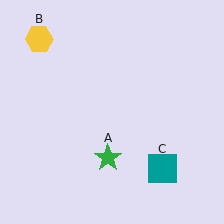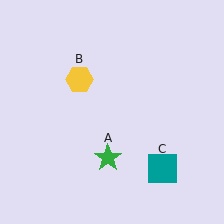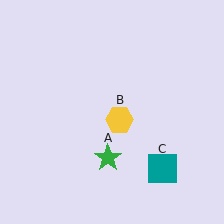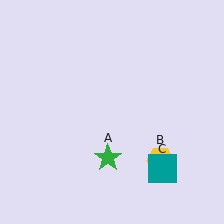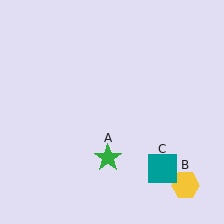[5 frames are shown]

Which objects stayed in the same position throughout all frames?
Green star (object A) and teal square (object C) remained stationary.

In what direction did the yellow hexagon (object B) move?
The yellow hexagon (object B) moved down and to the right.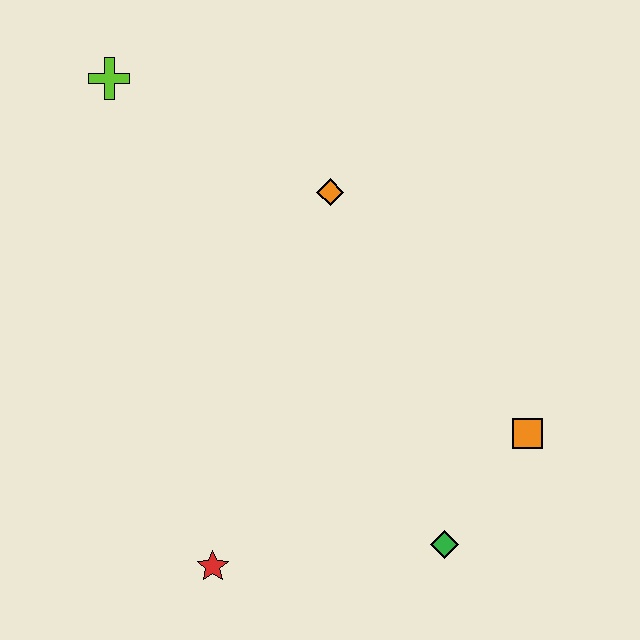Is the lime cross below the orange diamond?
No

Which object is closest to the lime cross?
The orange diamond is closest to the lime cross.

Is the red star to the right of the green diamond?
No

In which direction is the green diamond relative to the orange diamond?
The green diamond is below the orange diamond.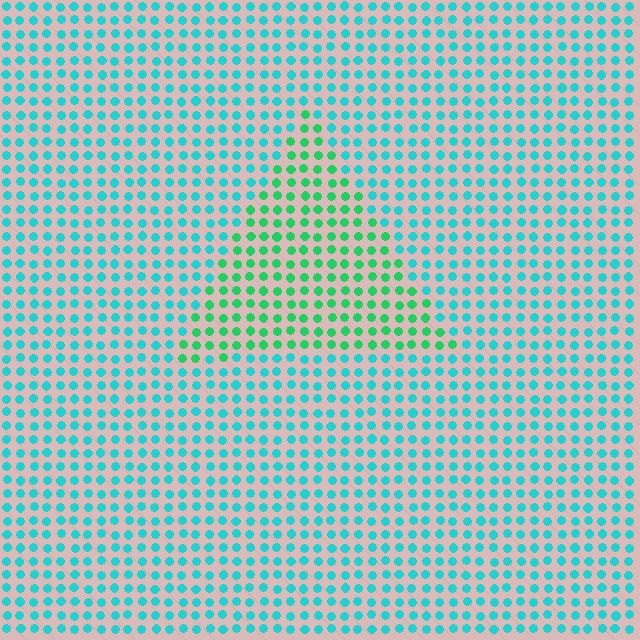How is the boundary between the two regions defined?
The boundary is defined purely by a slight shift in hue (about 37 degrees). Spacing, size, and orientation are identical on both sides.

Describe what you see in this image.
The image is filled with small cyan elements in a uniform arrangement. A triangle-shaped region is visible where the elements are tinted to a slightly different hue, forming a subtle color boundary.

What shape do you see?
I see a triangle.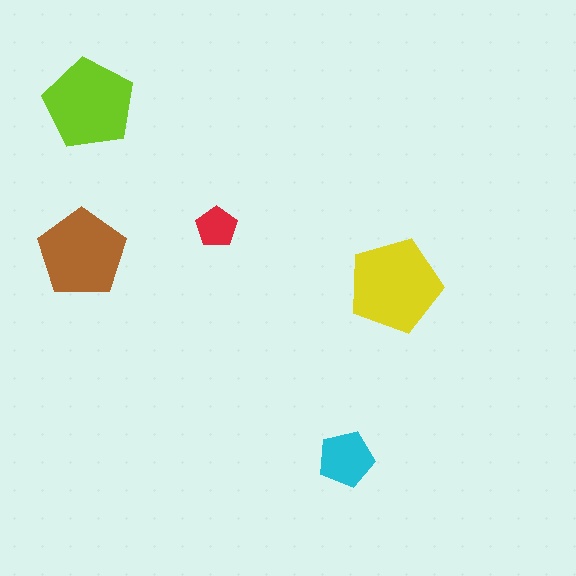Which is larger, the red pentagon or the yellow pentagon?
The yellow one.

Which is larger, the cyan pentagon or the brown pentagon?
The brown one.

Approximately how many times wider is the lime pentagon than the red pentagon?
About 2 times wider.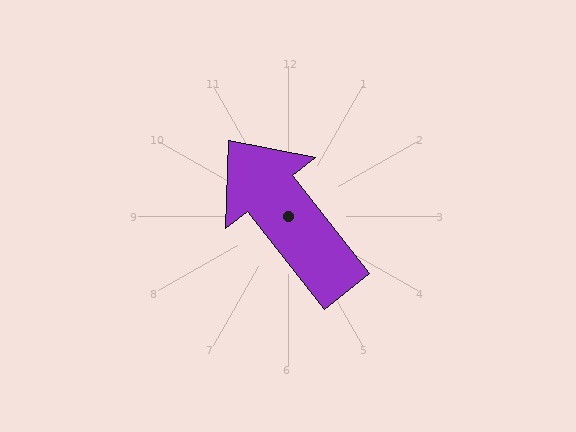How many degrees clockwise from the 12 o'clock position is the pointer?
Approximately 322 degrees.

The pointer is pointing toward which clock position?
Roughly 11 o'clock.